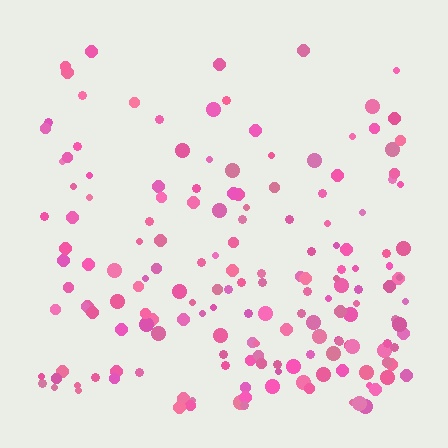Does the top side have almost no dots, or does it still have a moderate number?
Still a moderate number, just noticeably fewer than the bottom.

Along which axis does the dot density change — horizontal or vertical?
Vertical.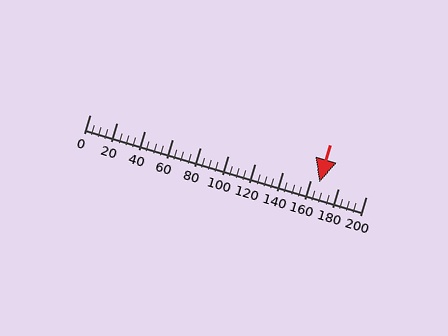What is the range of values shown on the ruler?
The ruler shows values from 0 to 200.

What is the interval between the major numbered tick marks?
The major tick marks are spaced 20 units apart.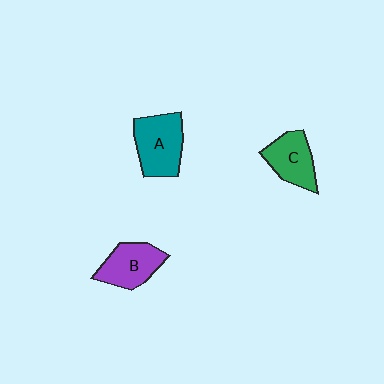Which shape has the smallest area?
Shape C (green).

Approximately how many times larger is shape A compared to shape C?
Approximately 1.3 times.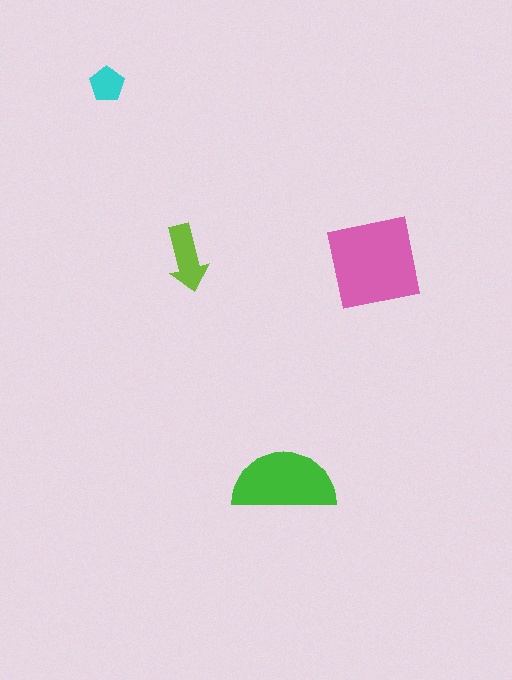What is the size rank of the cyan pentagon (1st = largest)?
4th.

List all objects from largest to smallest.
The pink square, the green semicircle, the lime arrow, the cyan pentagon.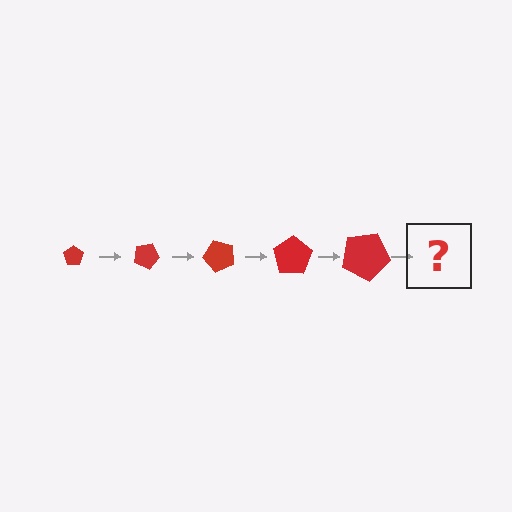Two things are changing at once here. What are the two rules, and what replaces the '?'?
The two rules are that the pentagon grows larger each step and it rotates 25 degrees each step. The '?' should be a pentagon, larger than the previous one and rotated 125 degrees from the start.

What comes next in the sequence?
The next element should be a pentagon, larger than the previous one and rotated 125 degrees from the start.